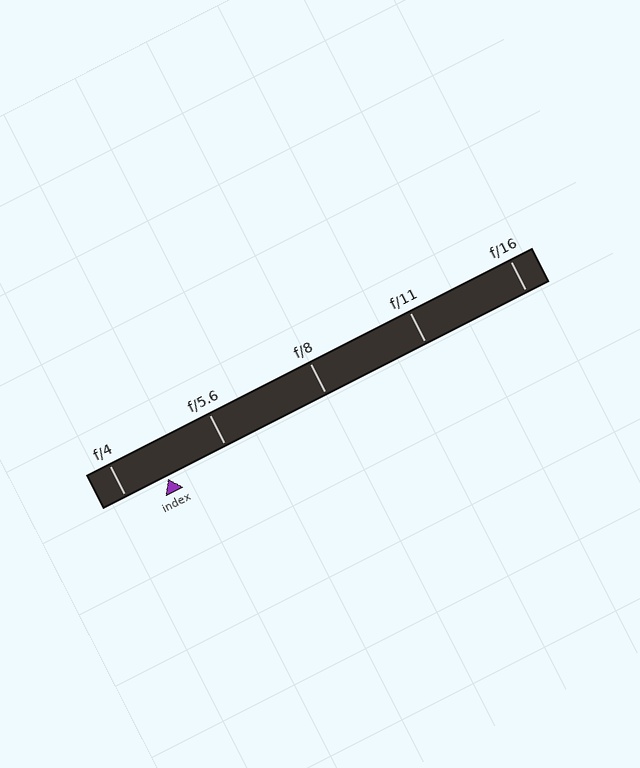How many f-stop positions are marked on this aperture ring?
There are 5 f-stop positions marked.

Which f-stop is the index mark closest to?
The index mark is closest to f/4.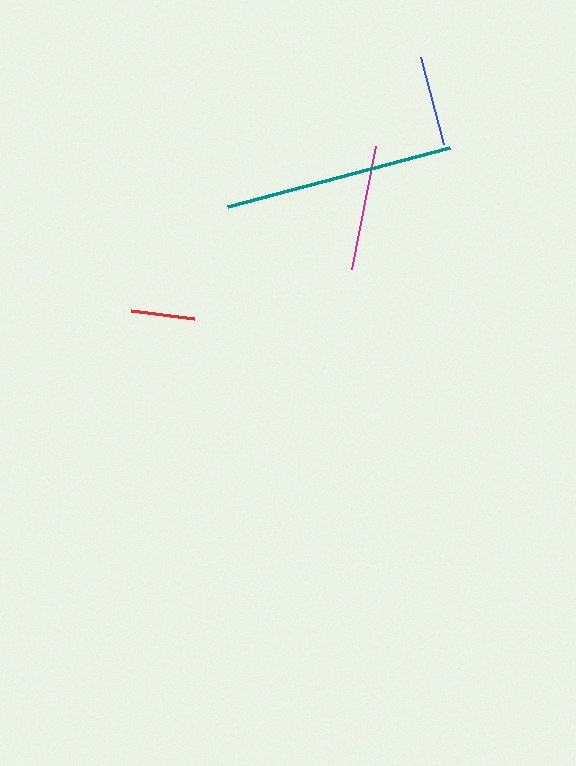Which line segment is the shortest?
The red line is the shortest at approximately 63 pixels.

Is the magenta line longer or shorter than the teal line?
The teal line is longer than the magenta line.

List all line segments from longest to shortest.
From longest to shortest: teal, magenta, blue, red.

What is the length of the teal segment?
The teal segment is approximately 230 pixels long.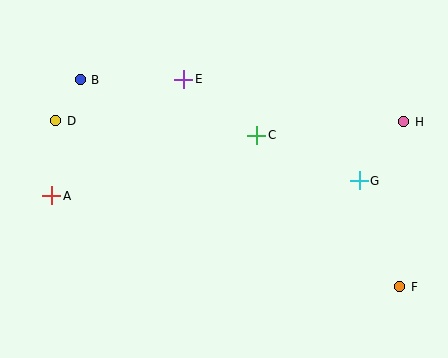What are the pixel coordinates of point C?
Point C is at (257, 135).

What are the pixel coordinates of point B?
Point B is at (80, 80).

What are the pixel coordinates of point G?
Point G is at (359, 181).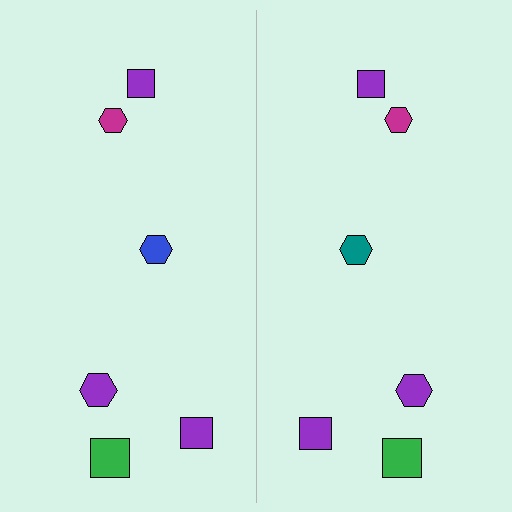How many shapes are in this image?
There are 12 shapes in this image.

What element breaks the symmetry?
The teal hexagon on the right side breaks the symmetry — its mirror counterpart is blue.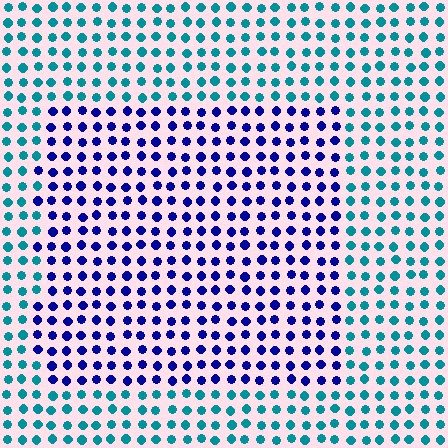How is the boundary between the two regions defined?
The boundary is defined purely by a slight shift in hue (about 55 degrees). Spacing, size, and orientation are identical on both sides.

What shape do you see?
I see a rectangle.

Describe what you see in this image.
The image is filled with small teal elements in a uniform arrangement. A rectangle-shaped region is visible where the elements are tinted to a slightly different hue, forming a subtle color boundary.